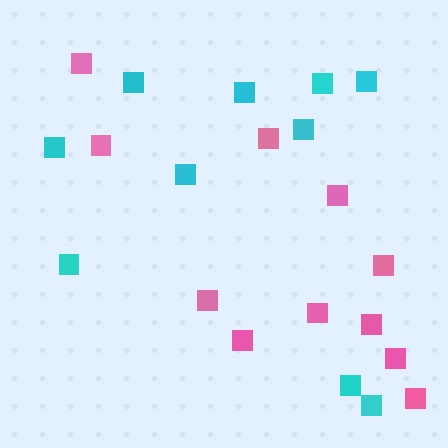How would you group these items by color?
There are 2 groups: one group of pink squares (11) and one group of cyan squares (10).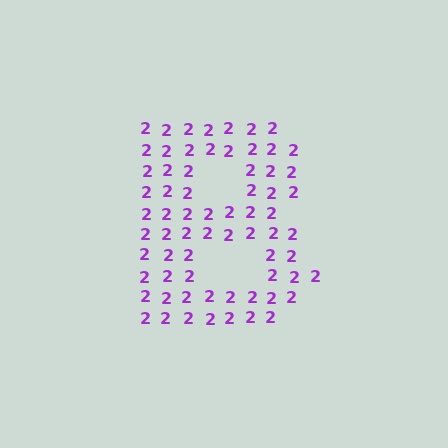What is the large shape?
The large shape is the letter B.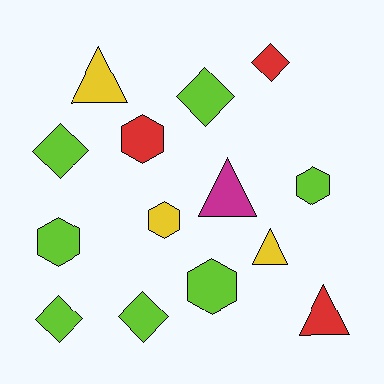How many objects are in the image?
There are 14 objects.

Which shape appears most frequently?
Diamond, with 5 objects.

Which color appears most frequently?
Lime, with 7 objects.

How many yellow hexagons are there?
There is 1 yellow hexagon.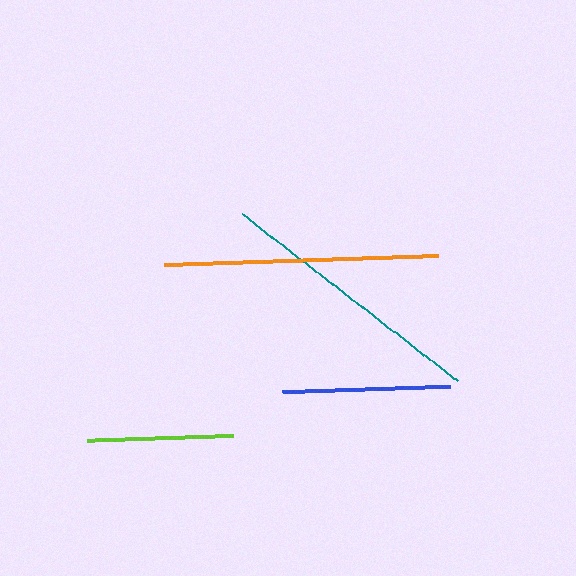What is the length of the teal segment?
The teal segment is approximately 272 pixels long.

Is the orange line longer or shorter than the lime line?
The orange line is longer than the lime line.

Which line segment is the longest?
The orange line is the longest at approximately 275 pixels.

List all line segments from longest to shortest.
From longest to shortest: orange, teal, blue, lime.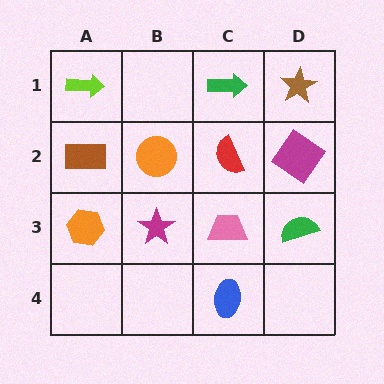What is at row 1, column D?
A brown star.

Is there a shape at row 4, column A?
No, that cell is empty.